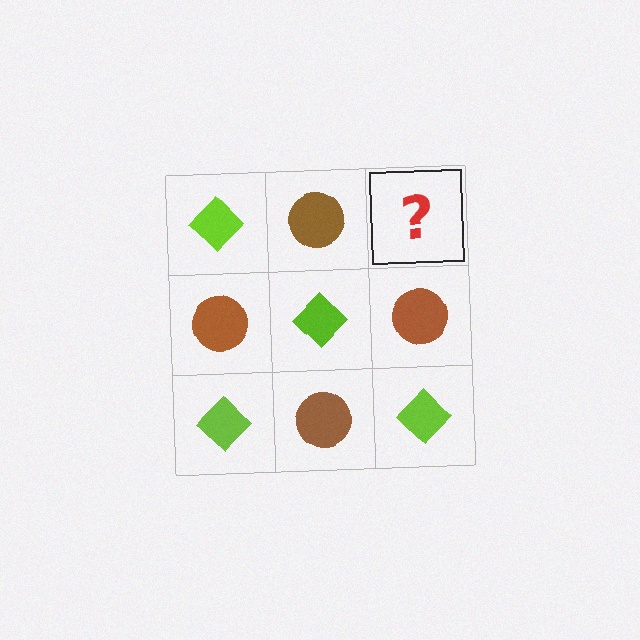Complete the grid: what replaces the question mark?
The question mark should be replaced with a lime diamond.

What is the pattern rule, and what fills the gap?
The rule is that it alternates lime diamond and brown circle in a checkerboard pattern. The gap should be filled with a lime diamond.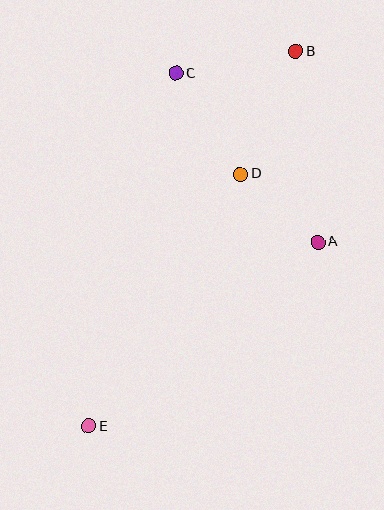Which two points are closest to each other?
Points A and D are closest to each other.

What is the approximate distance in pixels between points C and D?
The distance between C and D is approximately 120 pixels.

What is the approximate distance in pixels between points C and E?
The distance between C and E is approximately 364 pixels.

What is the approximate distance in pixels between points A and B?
The distance between A and B is approximately 192 pixels.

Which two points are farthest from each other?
Points B and E are farthest from each other.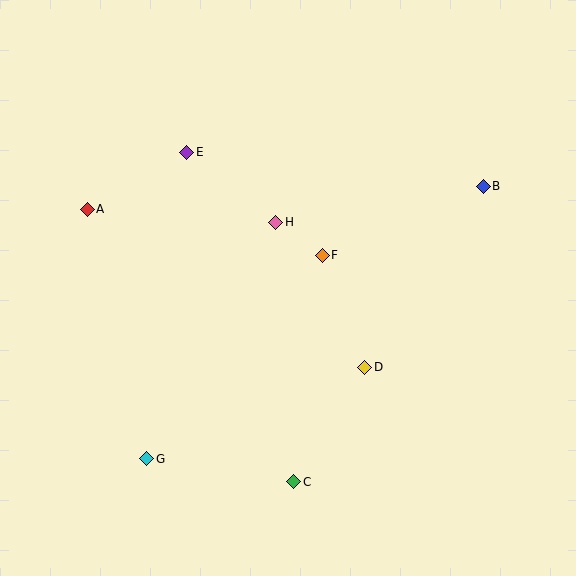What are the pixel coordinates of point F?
Point F is at (322, 255).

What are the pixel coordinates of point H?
Point H is at (276, 222).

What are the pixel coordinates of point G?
Point G is at (147, 459).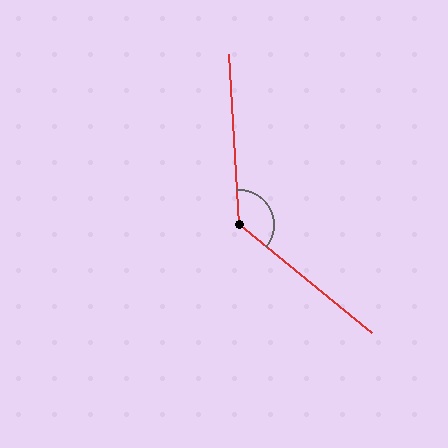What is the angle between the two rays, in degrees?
Approximately 132 degrees.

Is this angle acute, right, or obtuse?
It is obtuse.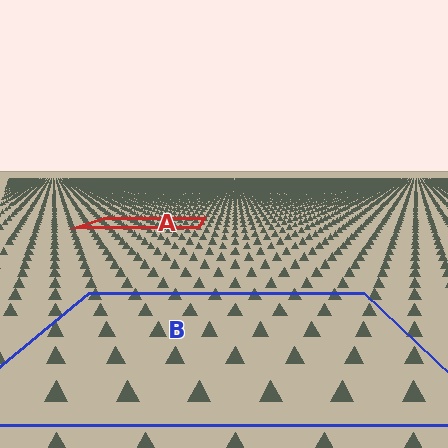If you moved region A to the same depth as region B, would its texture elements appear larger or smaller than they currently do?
They would appear larger. At a closer depth, the same texture elements are projected at a bigger on-screen size.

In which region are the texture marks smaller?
The texture marks are smaller in region A, because it is farther away.